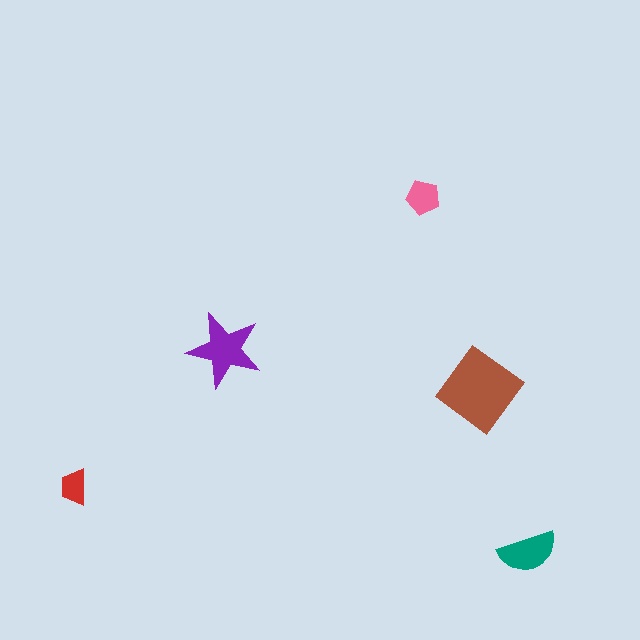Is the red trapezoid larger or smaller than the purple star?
Smaller.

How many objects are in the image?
There are 5 objects in the image.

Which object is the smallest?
The red trapezoid.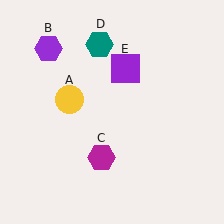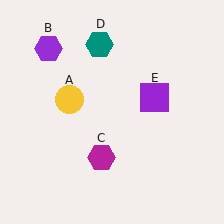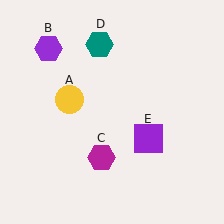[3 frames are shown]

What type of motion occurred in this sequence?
The purple square (object E) rotated clockwise around the center of the scene.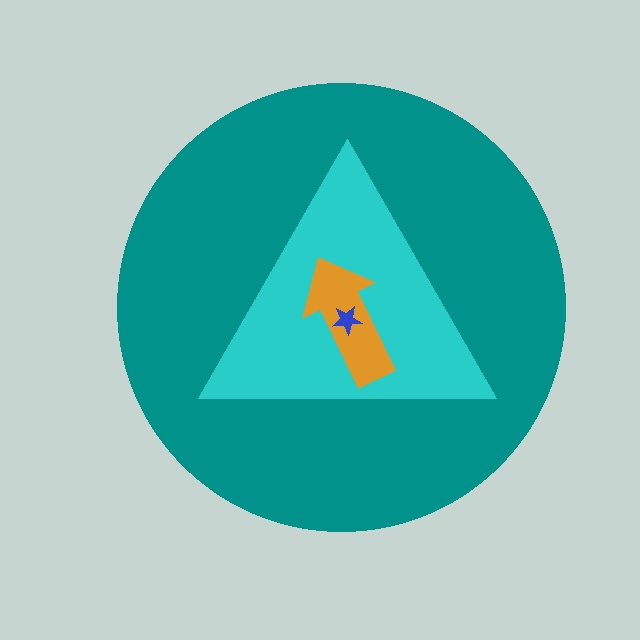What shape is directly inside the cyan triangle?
The orange arrow.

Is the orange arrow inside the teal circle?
Yes.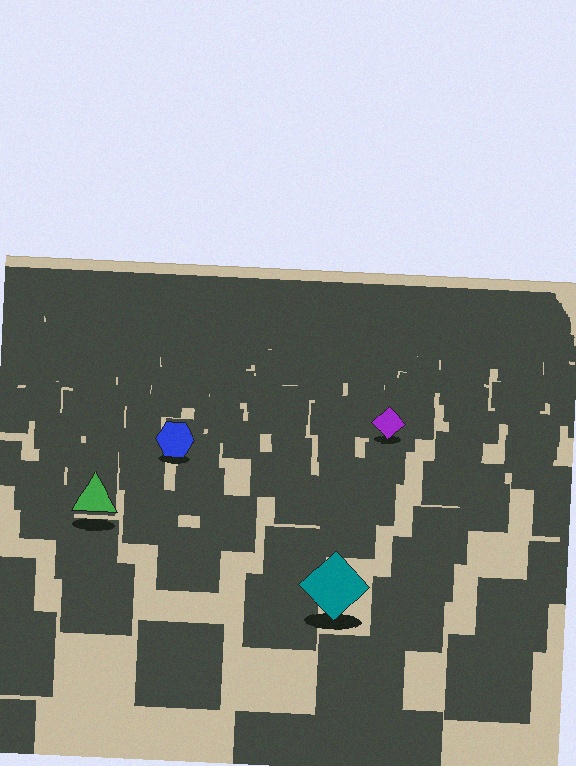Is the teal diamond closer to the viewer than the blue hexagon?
Yes. The teal diamond is closer — you can tell from the texture gradient: the ground texture is coarser near it.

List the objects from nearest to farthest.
From nearest to farthest: the teal diamond, the green triangle, the blue hexagon, the purple diamond.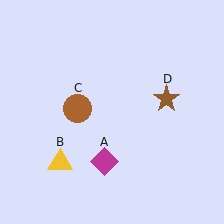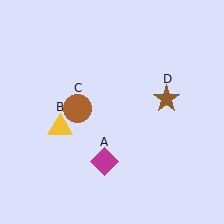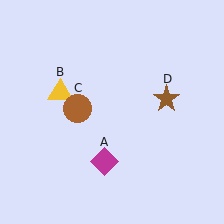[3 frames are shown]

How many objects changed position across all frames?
1 object changed position: yellow triangle (object B).